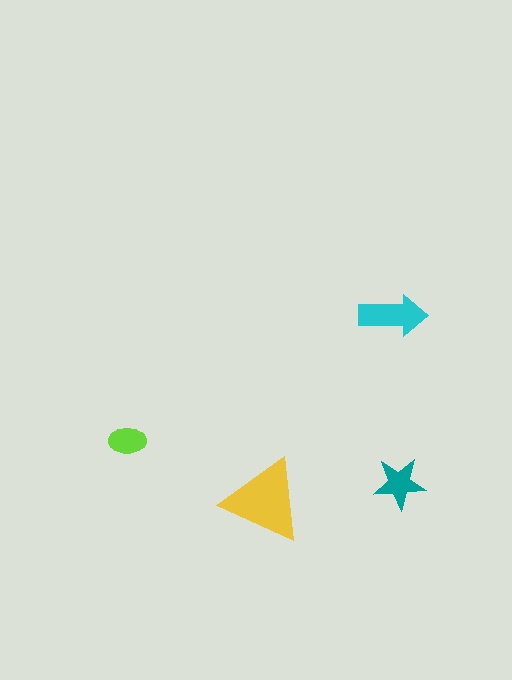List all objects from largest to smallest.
The yellow triangle, the cyan arrow, the teal star, the lime ellipse.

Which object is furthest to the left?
The lime ellipse is leftmost.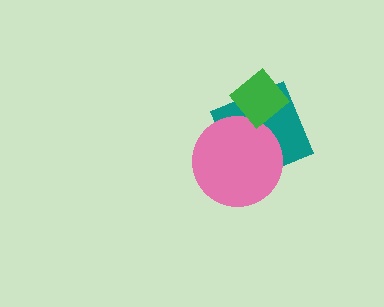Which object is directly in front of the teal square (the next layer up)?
The pink circle is directly in front of the teal square.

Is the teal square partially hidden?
Yes, it is partially covered by another shape.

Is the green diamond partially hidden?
No, no other shape covers it.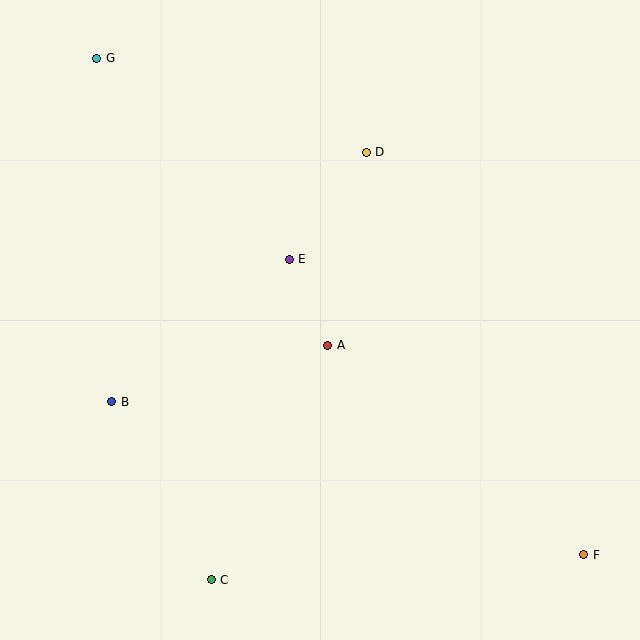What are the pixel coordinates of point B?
Point B is at (112, 402).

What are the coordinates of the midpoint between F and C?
The midpoint between F and C is at (397, 567).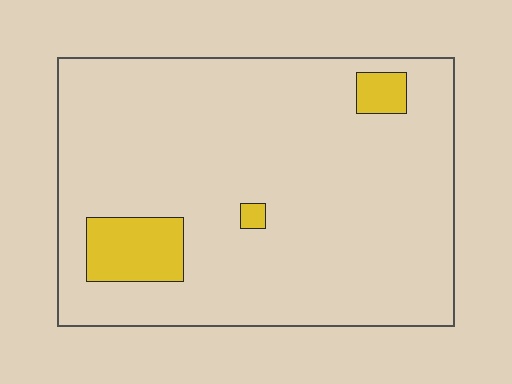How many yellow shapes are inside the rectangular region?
3.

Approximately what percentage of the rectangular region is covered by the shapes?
Approximately 10%.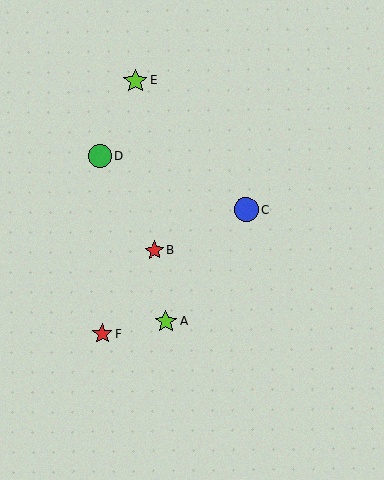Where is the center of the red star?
The center of the red star is at (102, 334).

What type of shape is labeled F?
Shape F is a red star.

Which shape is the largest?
The blue circle (labeled C) is the largest.